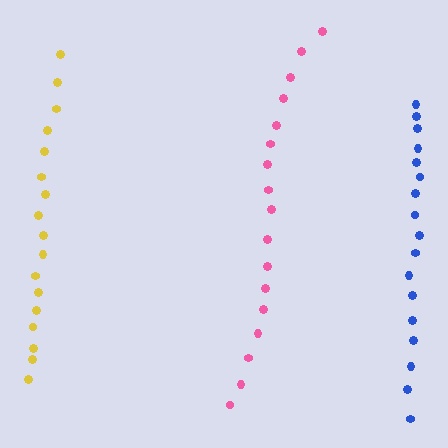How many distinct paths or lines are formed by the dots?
There are 3 distinct paths.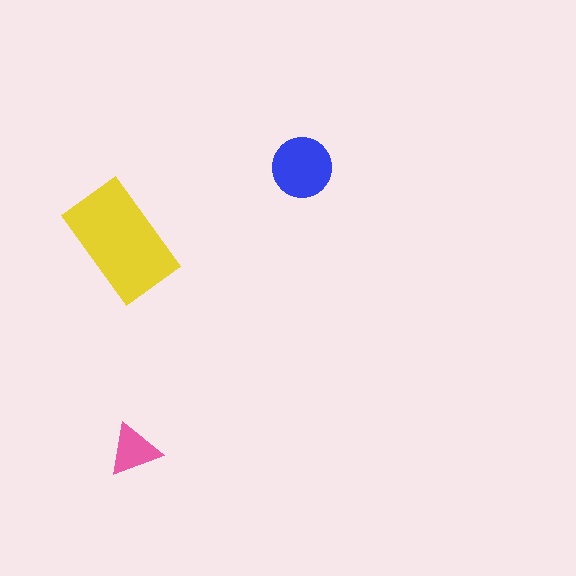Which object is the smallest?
The pink triangle.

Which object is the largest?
The yellow rectangle.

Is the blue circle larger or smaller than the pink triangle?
Larger.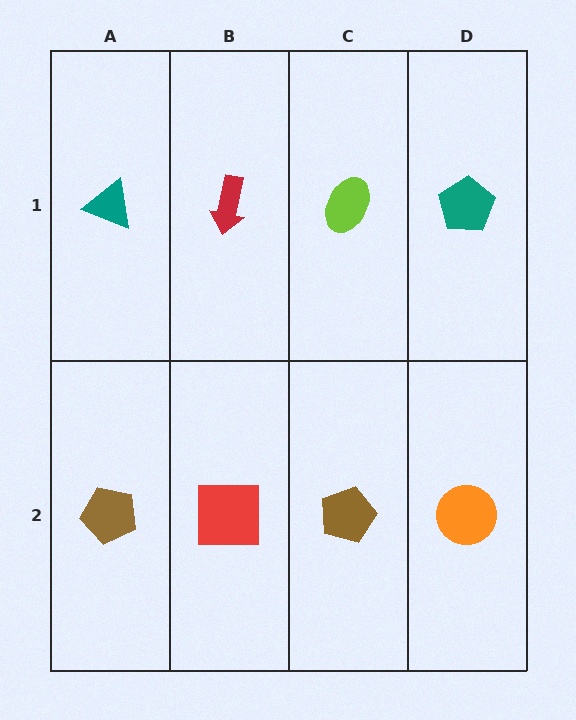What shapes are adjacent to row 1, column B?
A red square (row 2, column B), a teal triangle (row 1, column A), a lime ellipse (row 1, column C).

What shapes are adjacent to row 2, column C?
A lime ellipse (row 1, column C), a red square (row 2, column B), an orange circle (row 2, column D).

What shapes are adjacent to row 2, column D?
A teal pentagon (row 1, column D), a brown pentagon (row 2, column C).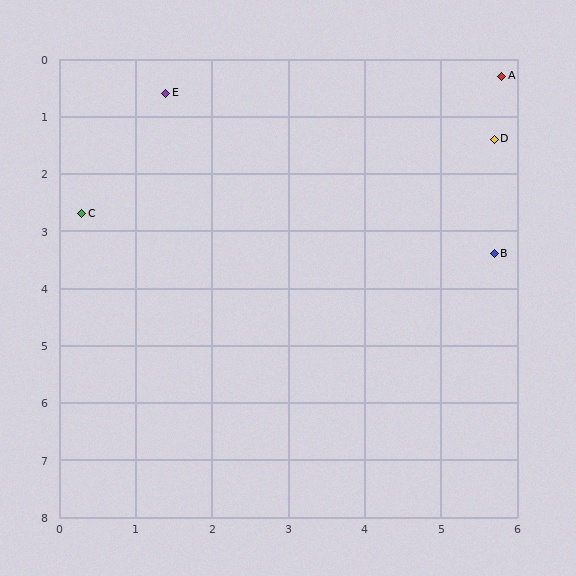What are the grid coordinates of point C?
Point C is at approximately (0.3, 2.7).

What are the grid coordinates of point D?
Point D is at approximately (5.7, 1.4).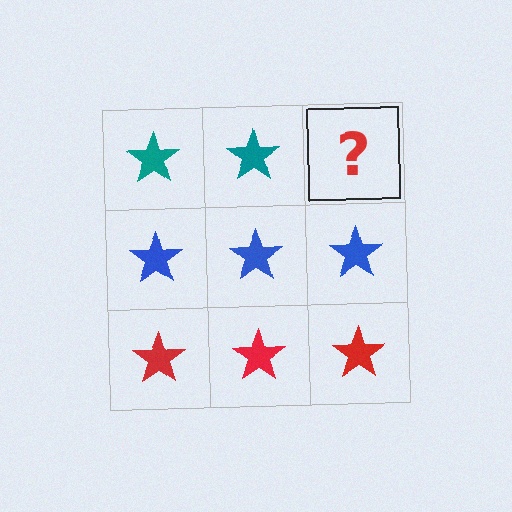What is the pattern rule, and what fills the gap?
The rule is that each row has a consistent color. The gap should be filled with a teal star.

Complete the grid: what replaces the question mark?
The question mark should be replaced with a teal star.